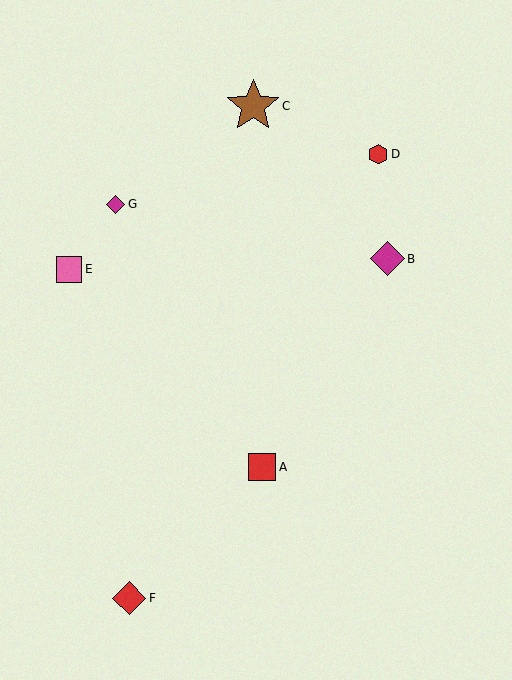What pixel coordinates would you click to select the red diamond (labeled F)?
Click at (129, 598) to select the red diamond F.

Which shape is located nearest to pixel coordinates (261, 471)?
The red square (labeled A) at (262, 467) is nearest to that location.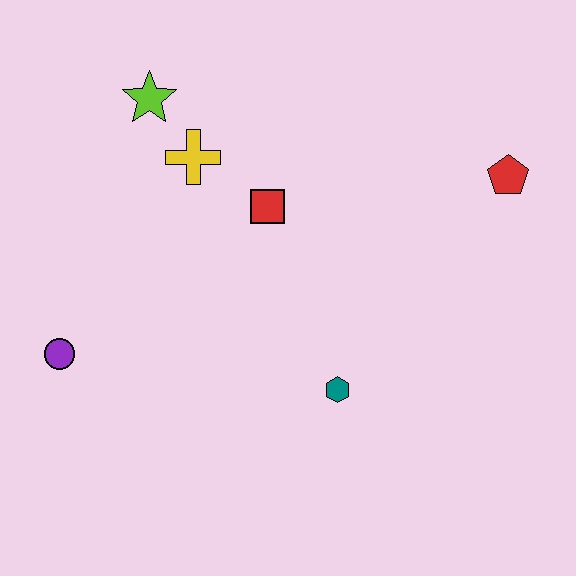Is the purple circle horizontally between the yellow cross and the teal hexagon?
No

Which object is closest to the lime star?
The yellow cross is closest to the lime star.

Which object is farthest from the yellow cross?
The red pentagon is farthest from the yellow cross.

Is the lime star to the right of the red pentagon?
No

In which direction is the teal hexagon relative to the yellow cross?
The teal hexagon is below the yellow cross.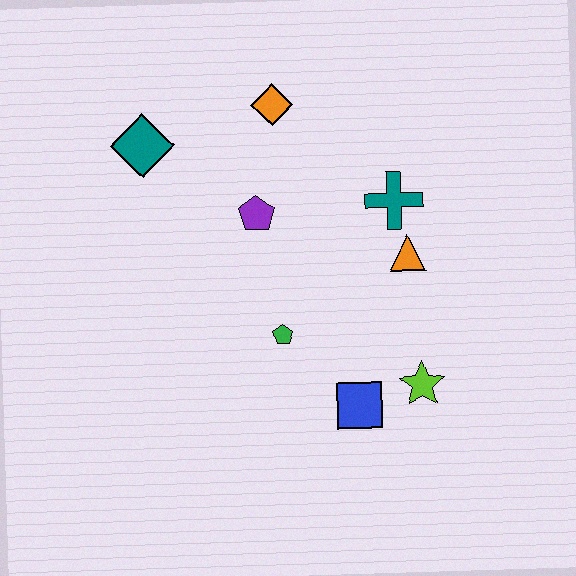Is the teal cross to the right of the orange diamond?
Yes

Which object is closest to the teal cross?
The orange triangle is closest to the teal cross.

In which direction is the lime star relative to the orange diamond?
The lime star is below the orange diamond.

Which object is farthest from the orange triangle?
The teal diamond is farthest from the orange triangle.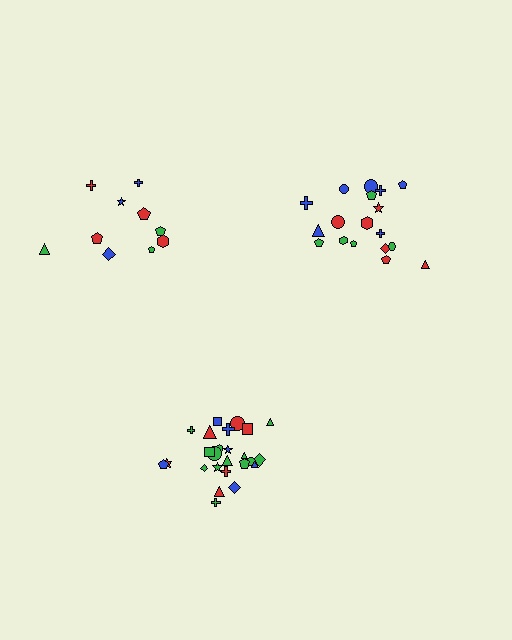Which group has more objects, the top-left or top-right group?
The top-right group.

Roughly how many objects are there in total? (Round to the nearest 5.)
Roughly 55 objects in total.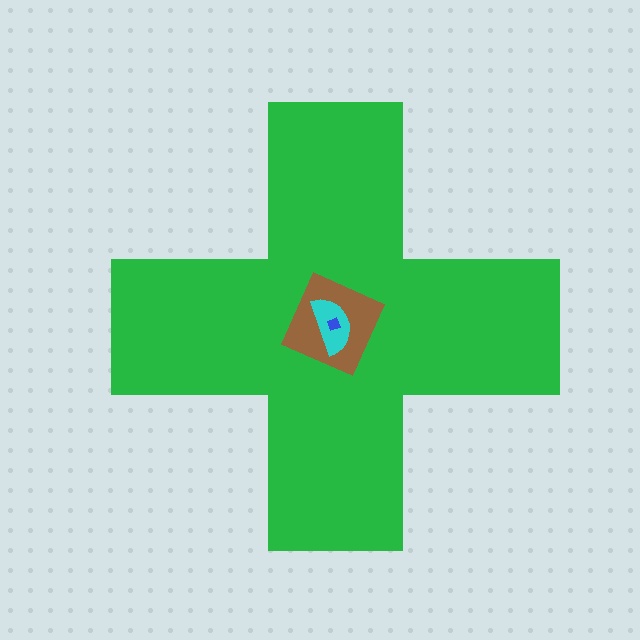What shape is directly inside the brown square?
The cyan semicircle.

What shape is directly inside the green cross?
The brown square.